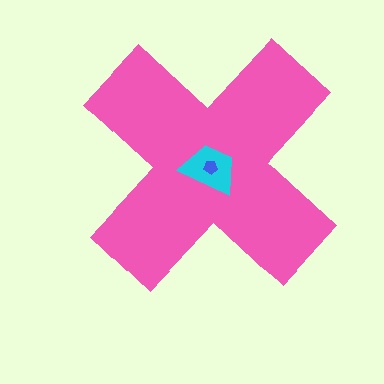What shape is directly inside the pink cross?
The cyan trapezoid.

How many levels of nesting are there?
3.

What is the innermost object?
The blue pentagon.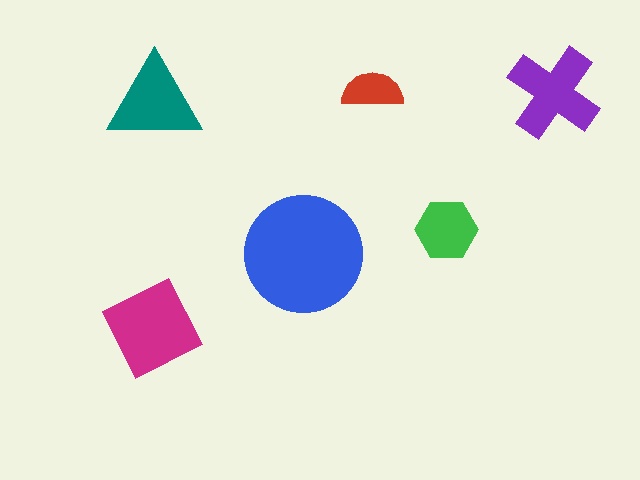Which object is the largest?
The blue circle.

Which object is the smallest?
The red semicircle.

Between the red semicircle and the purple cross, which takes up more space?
The purple cross.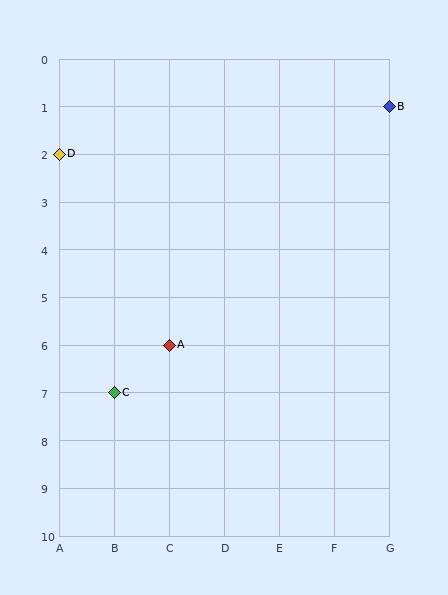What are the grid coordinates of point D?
Point D is at grid coordinates (A, 2).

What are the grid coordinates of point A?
Point A is at grid coordinates (C, 6).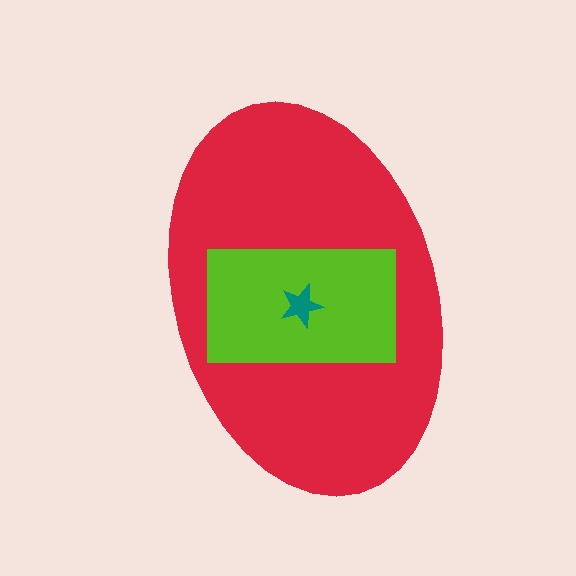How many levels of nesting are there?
3.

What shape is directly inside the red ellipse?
The lime rectangle.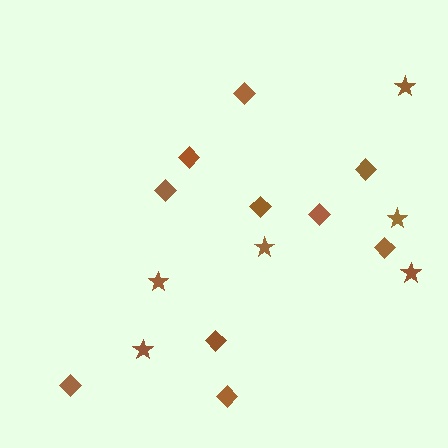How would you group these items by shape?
There are 2 groups: one group of diamonds (10) and one group of stars (6).